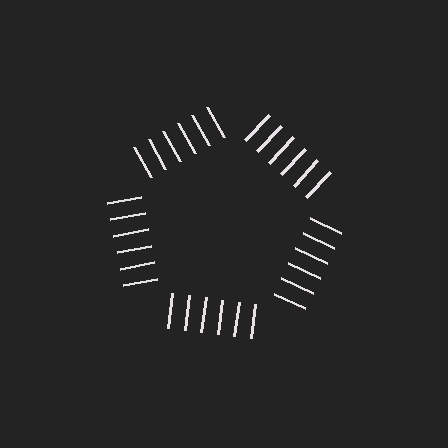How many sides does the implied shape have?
5 sides — the line-ends trace a pentagon.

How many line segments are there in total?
30 — 6 along each of the 5 edges.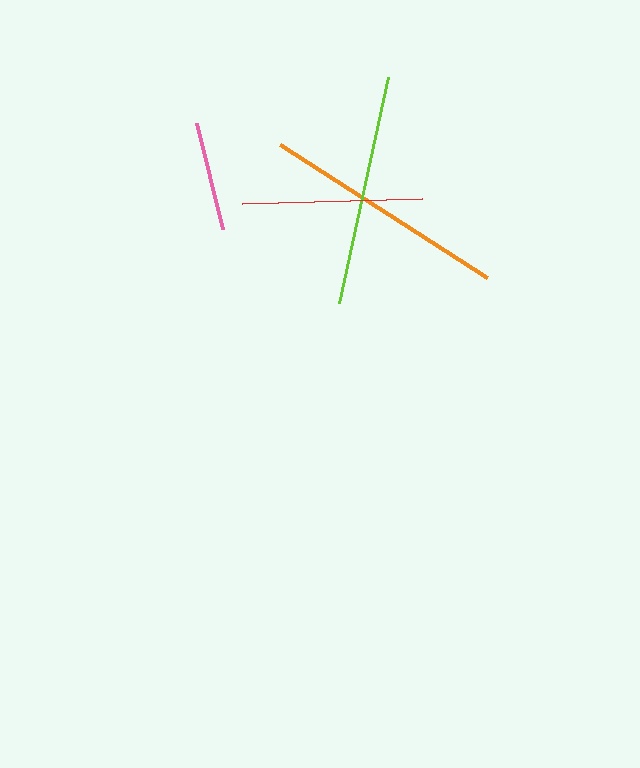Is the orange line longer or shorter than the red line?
The orange line is longer than the red line.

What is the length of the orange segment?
The orange segment is approximately 245 pixels long.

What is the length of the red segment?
The red segment is approximately 180 pixels long.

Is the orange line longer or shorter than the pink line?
The orange line is longer than the pink line.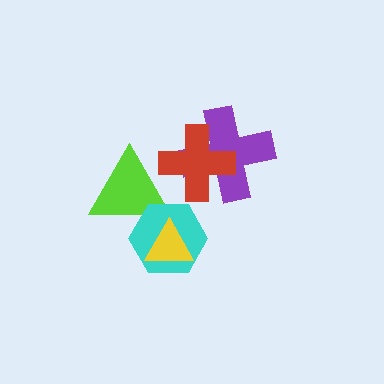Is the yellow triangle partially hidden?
No, no other shape covers it.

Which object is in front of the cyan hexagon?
The yellow triangle is in front of the cyan hexagon.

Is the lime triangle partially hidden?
Yes, it is partially covered by another shape.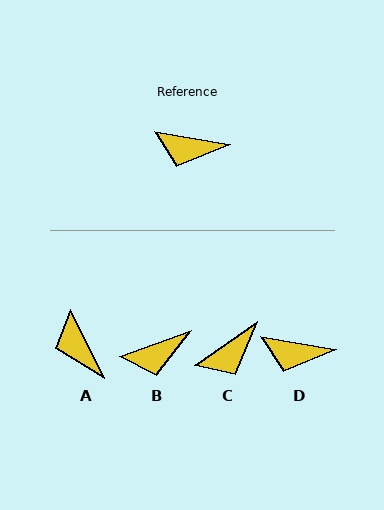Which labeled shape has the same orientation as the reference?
D.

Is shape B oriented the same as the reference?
No, it is off by about 30 degrees.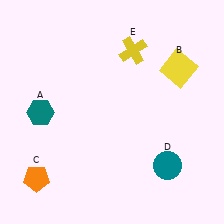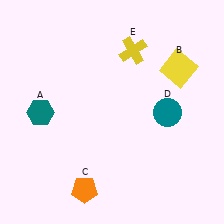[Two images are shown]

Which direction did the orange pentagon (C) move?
The orange pentagon (C) moved right.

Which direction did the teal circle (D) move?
The teal circle (D) moved up.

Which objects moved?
The objects that moved are: the orange pentagon (C), the teal circle (D).